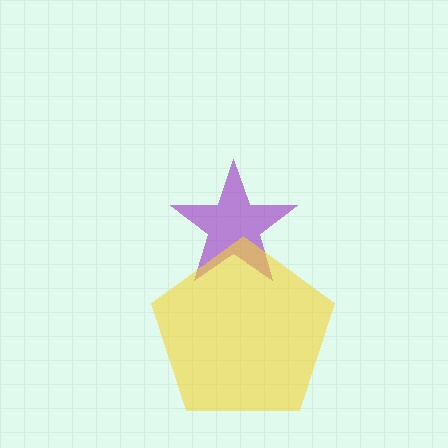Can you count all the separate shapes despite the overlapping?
Yes, there are 2 separate shapes.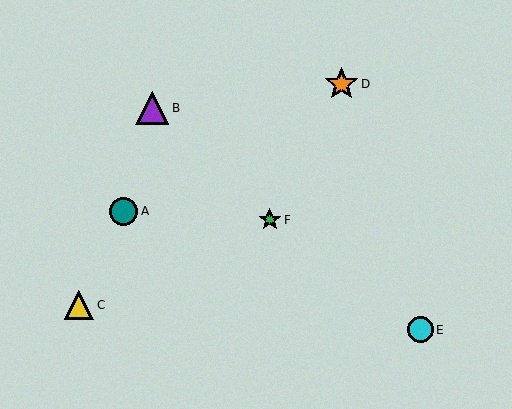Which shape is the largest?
The orange star (labeled D) is the largest.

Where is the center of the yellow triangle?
The center of the yellow triangle is at (79, 305).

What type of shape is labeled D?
Shape D is an orange star.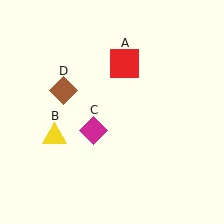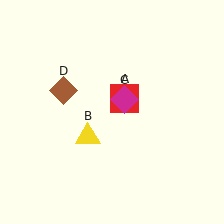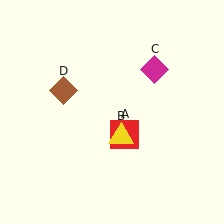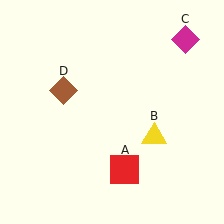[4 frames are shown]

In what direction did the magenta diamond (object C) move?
The magenta diamond (object C) moved up and to the right.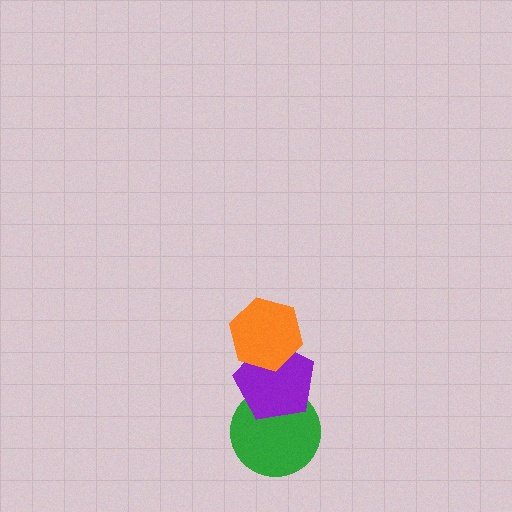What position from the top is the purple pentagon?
The purple pentagon is 2nd from the top.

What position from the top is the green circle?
The green circle is 3rd from the top.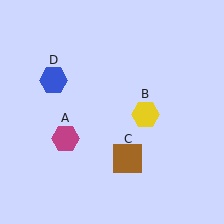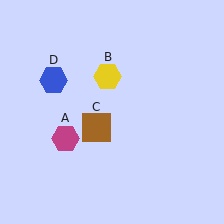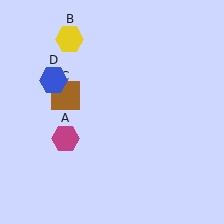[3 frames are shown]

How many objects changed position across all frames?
2 objects changed position: yellow hexagon (object B), brown square (object C).